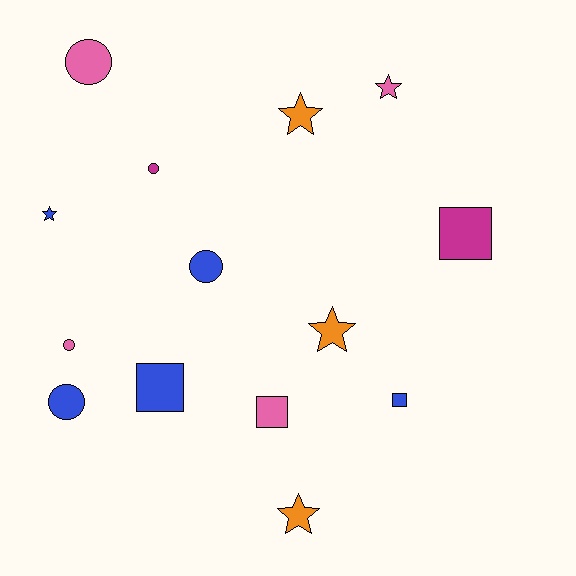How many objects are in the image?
There are 14 objects.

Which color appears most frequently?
Blue, with 5 objects.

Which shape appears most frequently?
Star, with 5 objects.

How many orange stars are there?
There are 3 orange stars.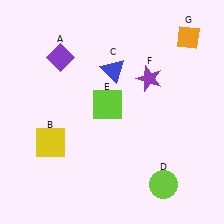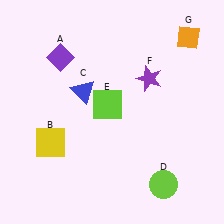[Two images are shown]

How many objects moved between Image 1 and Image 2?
1 object moved between the two images.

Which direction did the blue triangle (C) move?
The blue triangle (C) moved left.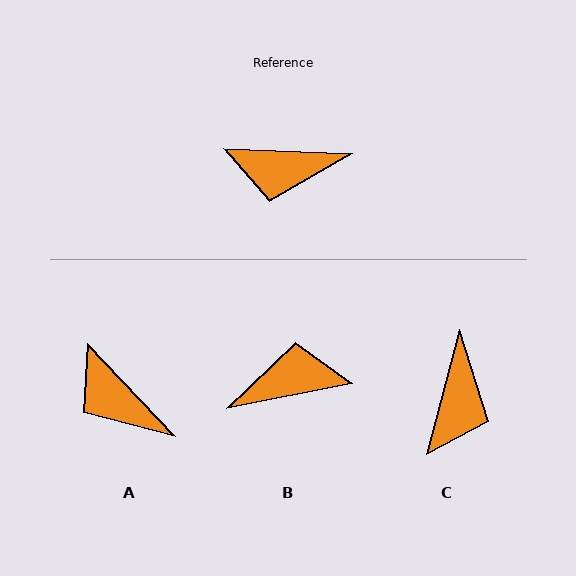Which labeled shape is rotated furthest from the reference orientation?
B, about 166 degrees away.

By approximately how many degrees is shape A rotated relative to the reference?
Approximately 44 degrees clockwise.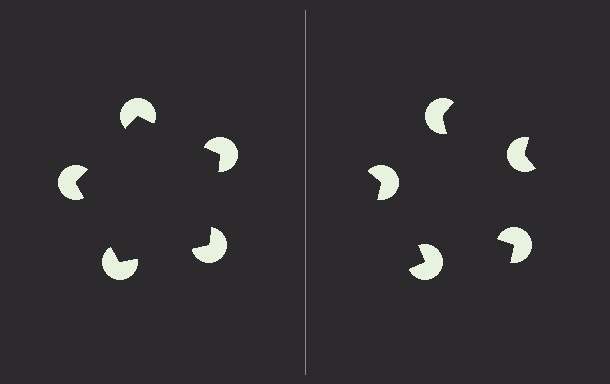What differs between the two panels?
The pac-man discs are positioned identically on both sides; only the wedge orientations differ. On the left they align to a pentagon; on the right they are misaligned.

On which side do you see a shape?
An illusory pentagon appears on the left side. On the right side the wedge cuts are rotated, so no coherent shape forms.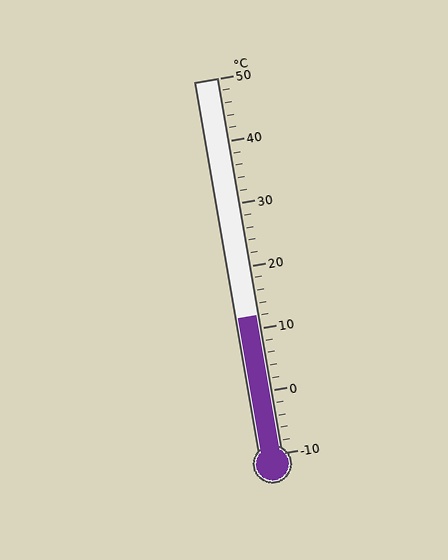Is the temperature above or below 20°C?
The temperature is below 20°C.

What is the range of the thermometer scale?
The thermometer scale ranges from -10°C to 50°C.